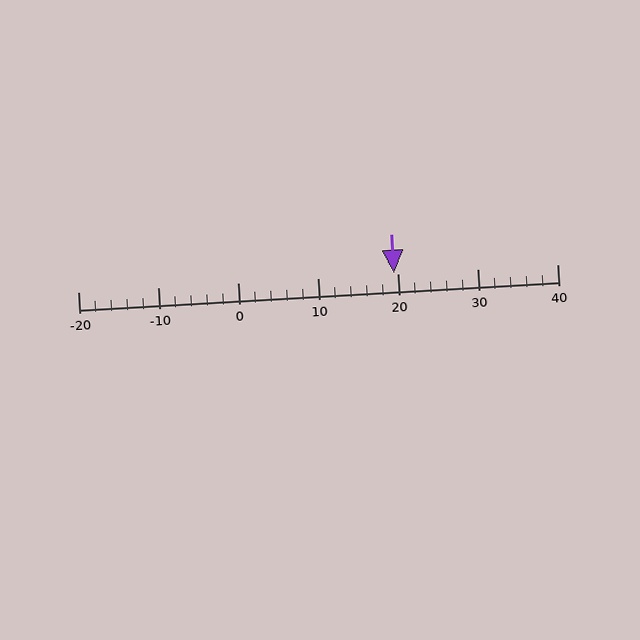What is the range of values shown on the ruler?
The ruler shows values from -20 to 40.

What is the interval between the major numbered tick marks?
The major tick marks are spaced 10 units apart.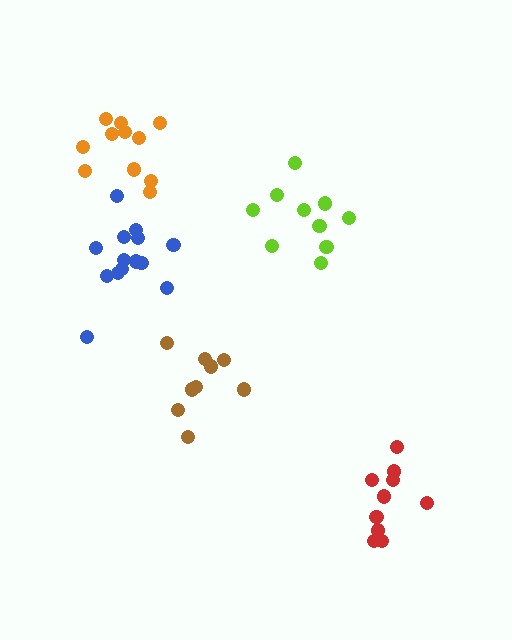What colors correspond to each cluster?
The clusters are colored: lime, red, brown, blue, orange.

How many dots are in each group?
Group 1: 10 dots, Group 2: 10 dots, Group 3: 9 dots, Group 4: 14 dots, Group 5: 11 dots (54 total).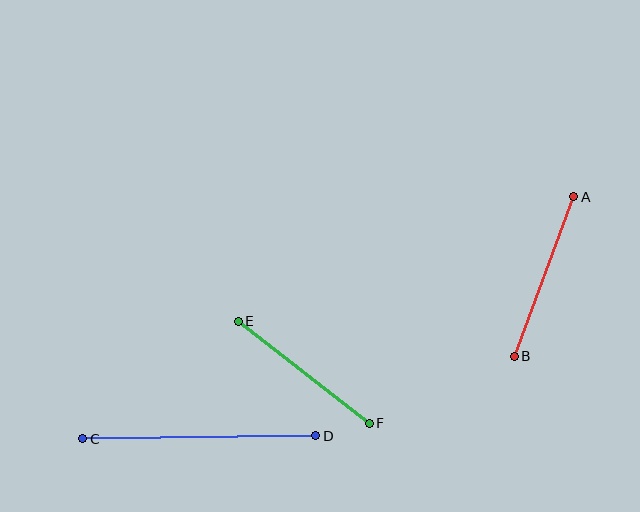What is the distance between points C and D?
The distance is approximately 233 pixels.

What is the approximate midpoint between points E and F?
The midpoint is at approximately (304, 372) pixels.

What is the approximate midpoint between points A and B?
The midpoint is at approximately (544, 276) pixels.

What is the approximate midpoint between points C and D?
The midpoint is at approximately (199, 437) pixels.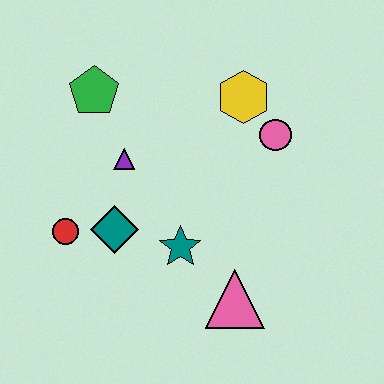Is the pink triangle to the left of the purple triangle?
No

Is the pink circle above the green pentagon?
No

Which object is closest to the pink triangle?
The teal star is closest to the pink triangle.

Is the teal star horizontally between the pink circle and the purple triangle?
Yes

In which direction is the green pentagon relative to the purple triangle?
The green pentagon is above the purple triangle.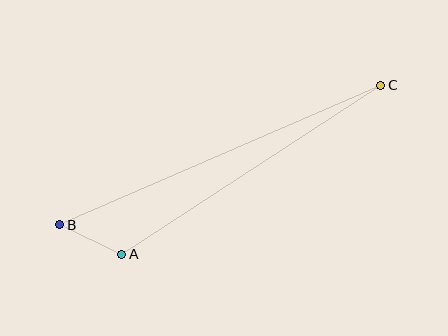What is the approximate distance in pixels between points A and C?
The distance between A and C is approximately 309 pixels.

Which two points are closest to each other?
Points A and B are closest to each other.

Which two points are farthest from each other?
Points B and C are farthest from each other.